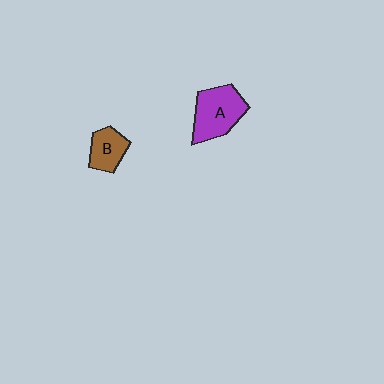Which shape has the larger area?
Shape A (purple).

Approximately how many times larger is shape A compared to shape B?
Approximately 1.7 times.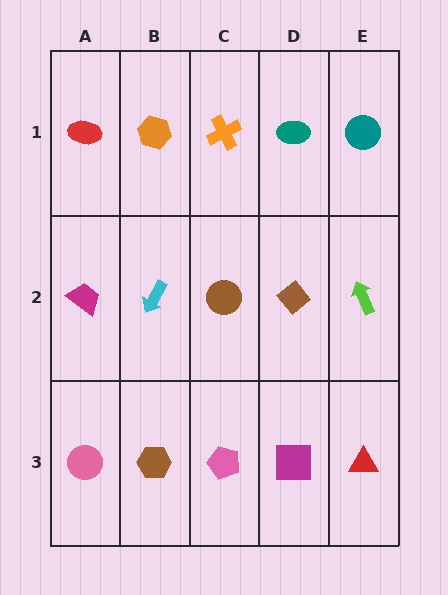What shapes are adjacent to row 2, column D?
A teal ellipse (row 1, column D), a magenta square (row 3, column D), a brown circle (row 2, column C), a lime arrow (row 2, column E).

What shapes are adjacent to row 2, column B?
An orange hexagon (row 1, column B), a brown hexagon (row 3, column B), a magenta trapezoid (row 2, column A), a brown circle (row 2, column C).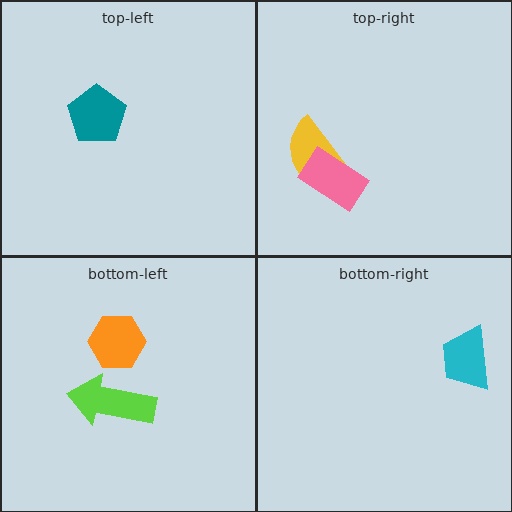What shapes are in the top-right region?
The yellow semicircle, the pink rectangle.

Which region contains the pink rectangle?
The top-right region.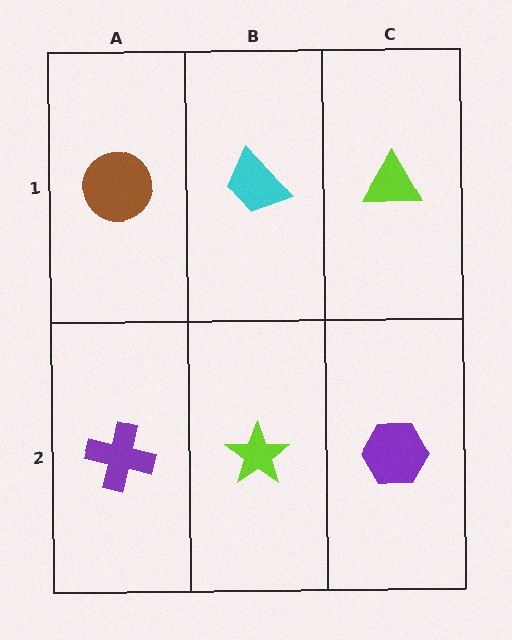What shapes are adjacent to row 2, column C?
A lime triangle (row 1, column C), a lime star (row 2, column B).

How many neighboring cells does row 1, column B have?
3.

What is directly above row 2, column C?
A lime triangle.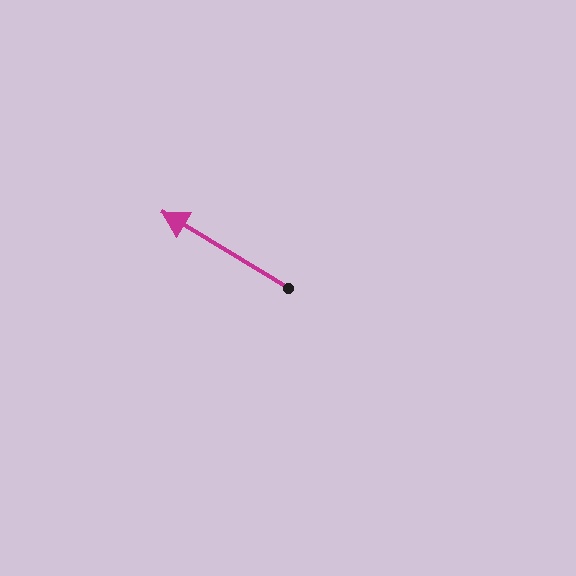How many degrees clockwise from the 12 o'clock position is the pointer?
Approximately 301 degrees.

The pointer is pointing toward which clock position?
Roughly 10 o'clock.